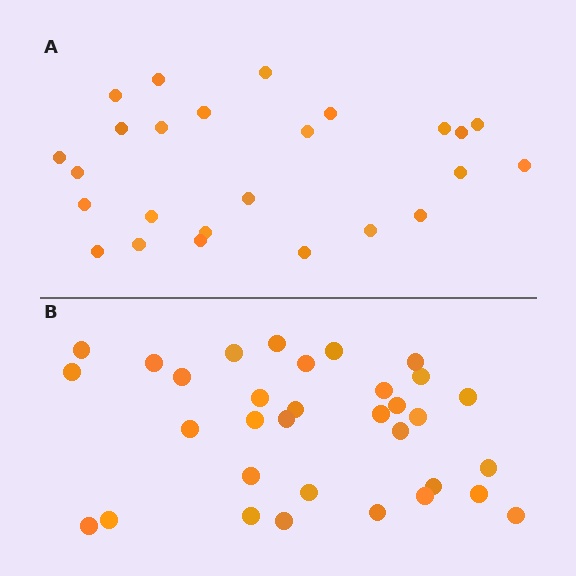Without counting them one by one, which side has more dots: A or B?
Region B (the bottom region) has more dots.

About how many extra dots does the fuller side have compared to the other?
Region B has roughly 8 or so more dots than region A.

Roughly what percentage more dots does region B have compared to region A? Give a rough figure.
About 30% more.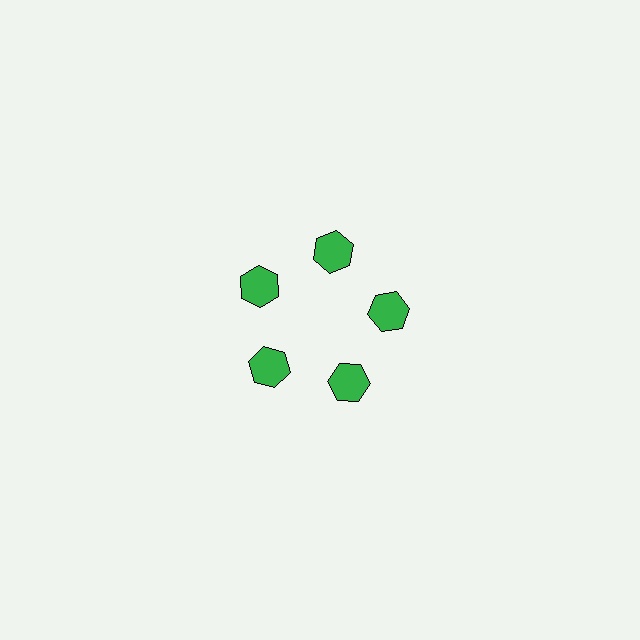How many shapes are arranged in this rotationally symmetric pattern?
There are 5 shapes, arranged in 5 groups of 1.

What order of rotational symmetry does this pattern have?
This pattern has 5-fold rotational symmetry.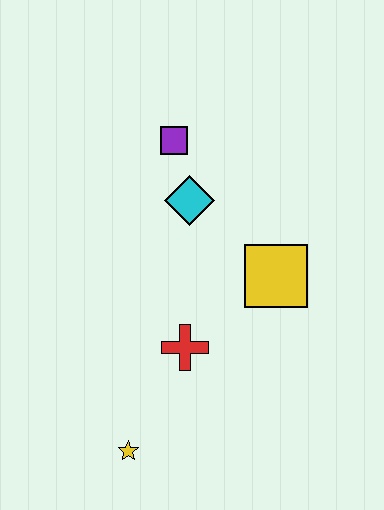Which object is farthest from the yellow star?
The purple square is farthest from the yellow star.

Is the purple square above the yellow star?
Yes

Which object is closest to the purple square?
The cyan diamond is closest to the purple square.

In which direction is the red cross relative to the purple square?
The red cross is below the purple square.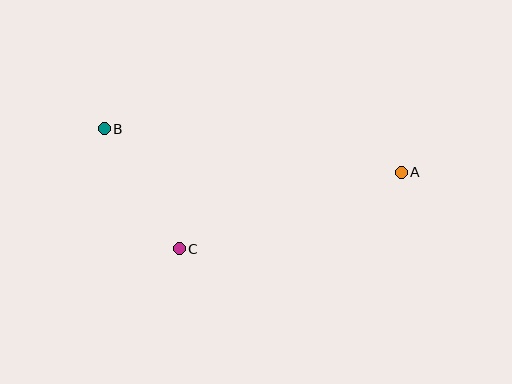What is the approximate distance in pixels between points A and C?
The distance between A and C is approximately 235 pixels.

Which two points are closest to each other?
Points B and C are closest to each other.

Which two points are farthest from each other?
Points A and B are farthest from each other.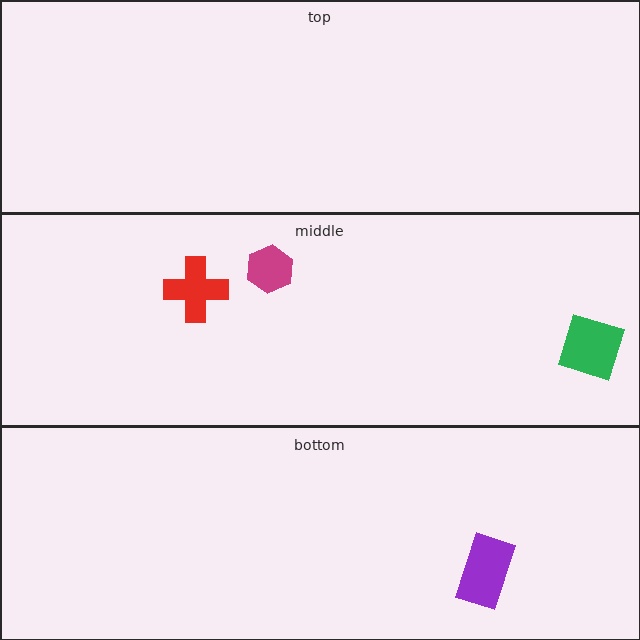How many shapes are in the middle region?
3.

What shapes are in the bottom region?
The purple rectangle.